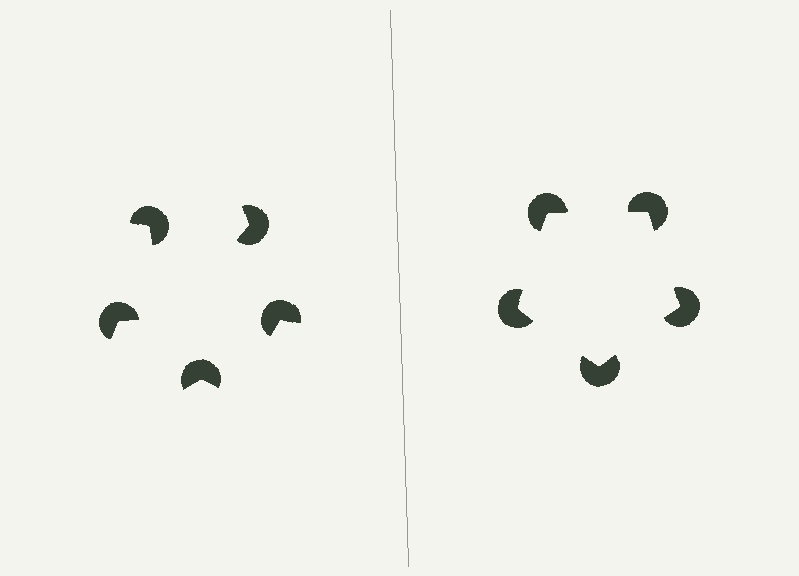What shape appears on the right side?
An illusory pentagon.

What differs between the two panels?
The pac-man discs are positioned identically on both sides; only the wedge orientations differ. On the right they align to a pentagon; on the left they are misaligned.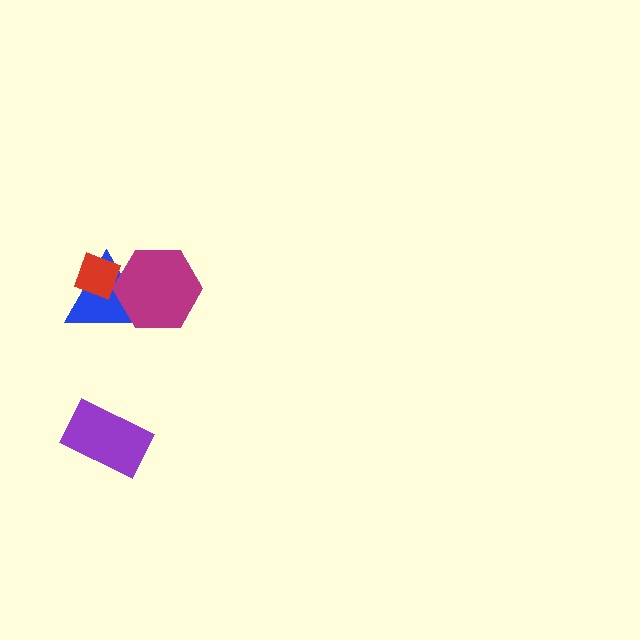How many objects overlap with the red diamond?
2 objects overlap with the red diamond.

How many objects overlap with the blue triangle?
2 objects overlap with the blue triangle.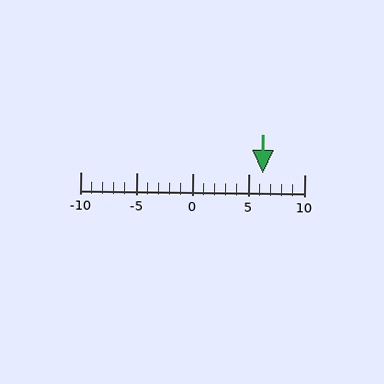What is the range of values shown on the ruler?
The ruler shows values from -10 to 10.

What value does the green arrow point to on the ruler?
The green arrow points to approximately 6.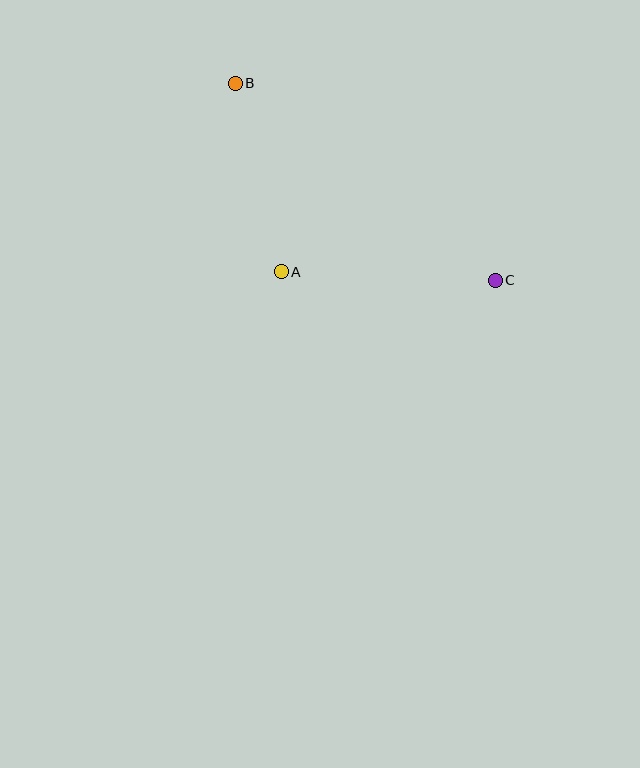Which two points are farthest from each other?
Points B and C are farthest from each other.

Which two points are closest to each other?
Points A and B are closest to each other.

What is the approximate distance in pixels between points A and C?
The distance between A and C is approximately 214 pixels.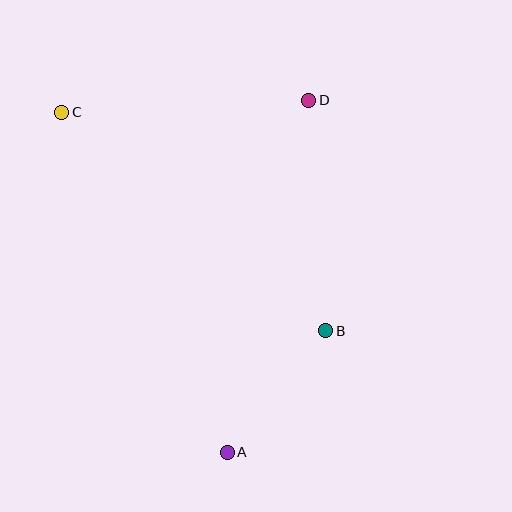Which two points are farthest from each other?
Points A and C are farthest from each other.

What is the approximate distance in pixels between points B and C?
The distance between B and C is approximately 343 pixels.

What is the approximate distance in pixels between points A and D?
The distance between A and D is approximately 361 pixels.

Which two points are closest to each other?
Points A and B are closest to each other.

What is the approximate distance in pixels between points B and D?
The distance between B and D is approximately 231 pixels.